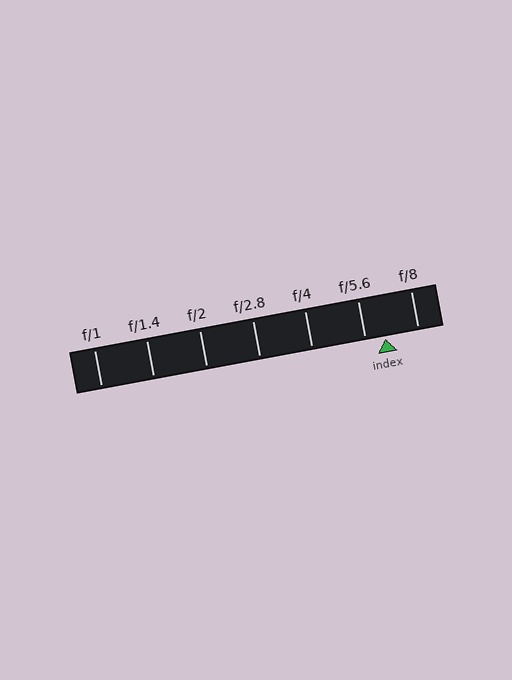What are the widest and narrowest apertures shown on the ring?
The widest aperture shown is f/1 and the narrowest is f/8.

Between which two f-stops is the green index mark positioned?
The index mark is between f/5.6 and f/8.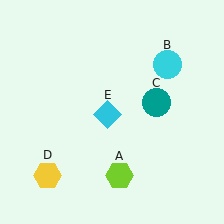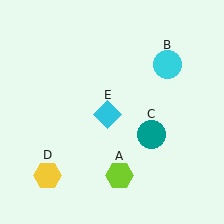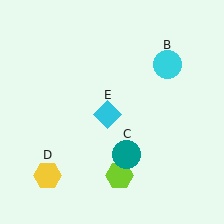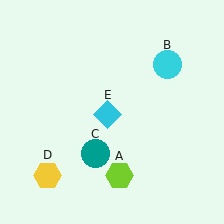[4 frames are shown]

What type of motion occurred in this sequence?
The teal circle (object C) rotated clockwise around the center of the scene.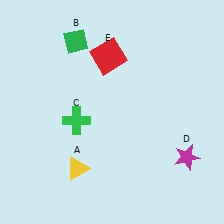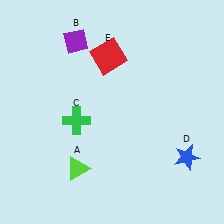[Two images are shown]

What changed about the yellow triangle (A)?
In Image 1, A is yellow. In Image 2, it changed to lime.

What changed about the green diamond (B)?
In Image 1, B is green. In Image 2, it changed to purple.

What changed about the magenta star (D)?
In Image 1, D is magenta. In Image 2, it changed to blue.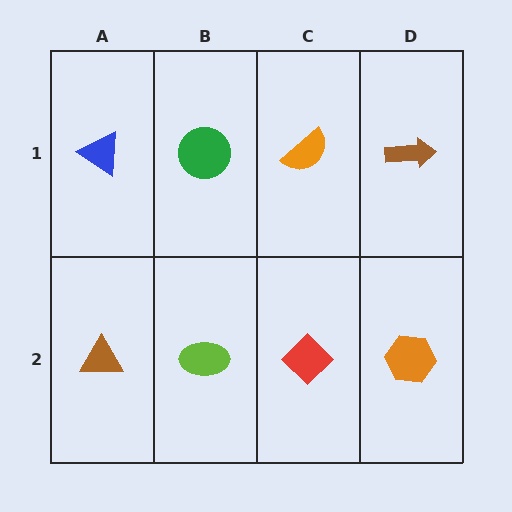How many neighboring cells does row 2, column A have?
2.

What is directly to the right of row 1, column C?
A brown arrow.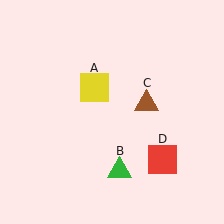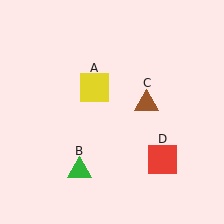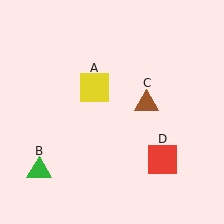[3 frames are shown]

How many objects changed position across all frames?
1 object changed position: green triangle (object B).